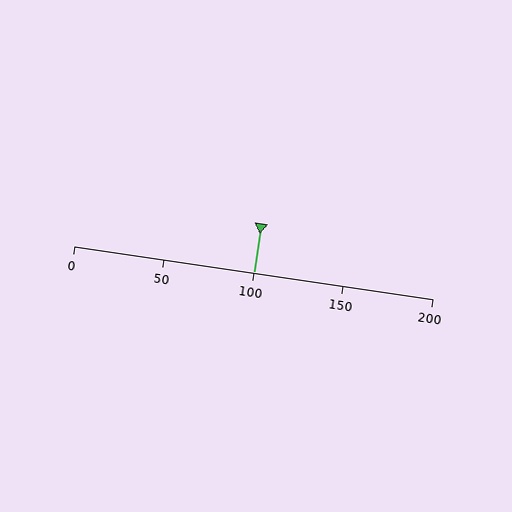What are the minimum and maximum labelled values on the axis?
The axis runs from 0 to 200.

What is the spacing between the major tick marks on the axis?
The major ticks are spaced 50 apart.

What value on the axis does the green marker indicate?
The marker indicates approximately 100.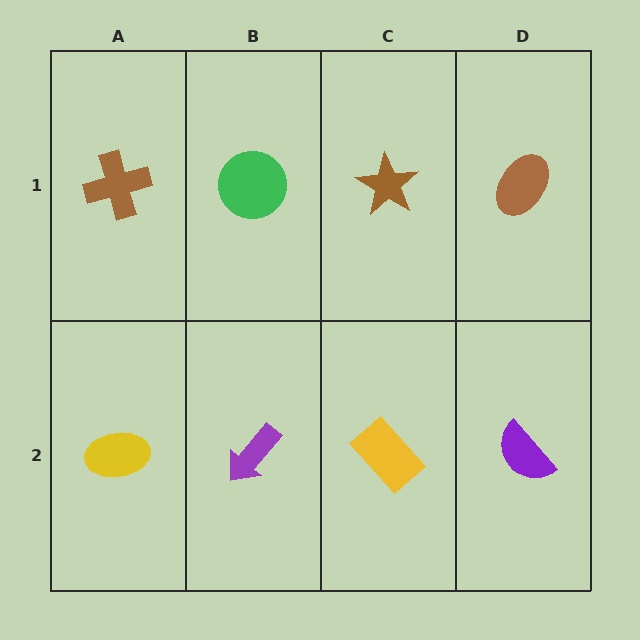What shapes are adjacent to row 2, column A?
A brown cross (row 1, column A), a purple arrow (row 2, column B).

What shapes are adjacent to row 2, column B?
A green circle (row 1, column B), a yellow ellipse (row 2, column A), a yellow rectangle (row 2, column C).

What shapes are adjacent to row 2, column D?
A brown ellipse (row 1, column D), a yellow rectangle (row 2, column C).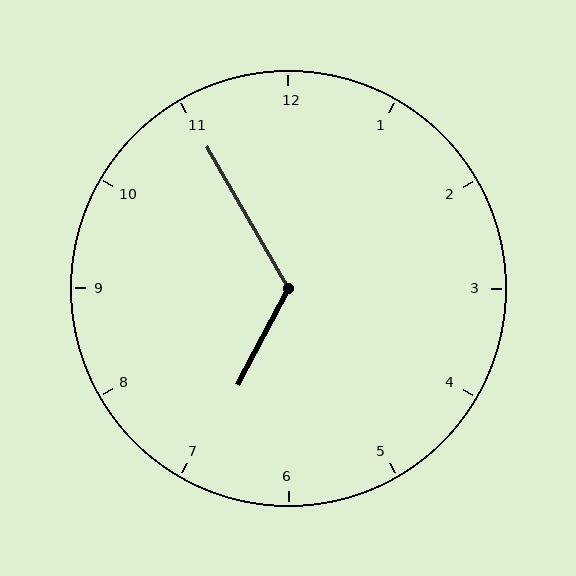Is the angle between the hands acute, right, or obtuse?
It is obtuse.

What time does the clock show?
6:55.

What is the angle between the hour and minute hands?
Approximately 122 degrees.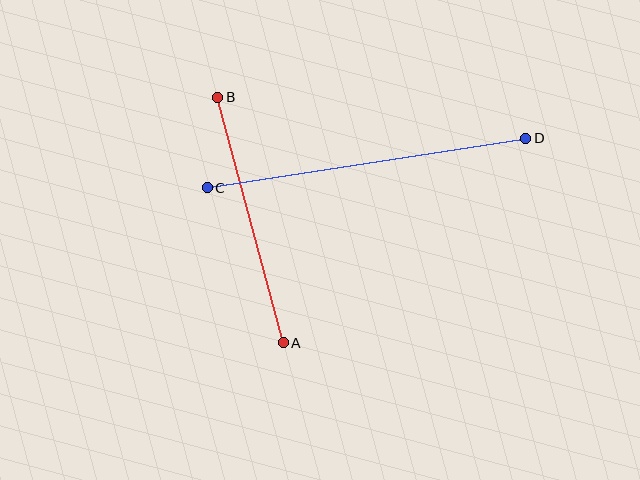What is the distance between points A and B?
The distance is approximately 254 pixels.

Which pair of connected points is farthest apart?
Points C and D are farthest apart.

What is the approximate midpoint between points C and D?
The midpoint is at approximately (366, 163) pixels.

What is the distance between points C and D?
The distance is approximately 323 pixels.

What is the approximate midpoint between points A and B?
The midpoint is at approximately (250, 220) pixels.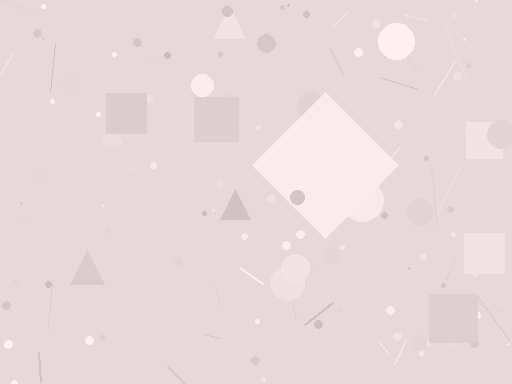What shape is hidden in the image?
A diamond is hidden in the image.